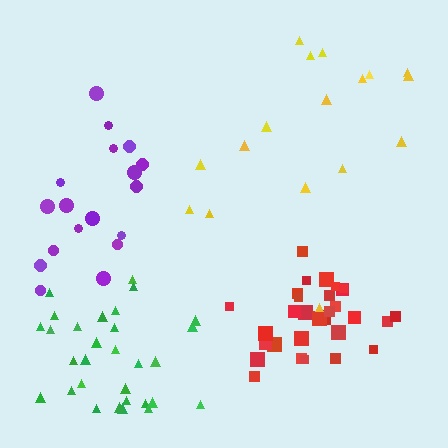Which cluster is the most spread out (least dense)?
Yellow.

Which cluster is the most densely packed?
Red.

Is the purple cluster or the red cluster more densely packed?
Red.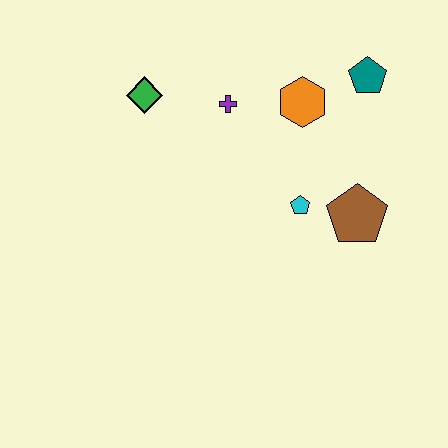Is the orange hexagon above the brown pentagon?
Yes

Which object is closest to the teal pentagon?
The orange hexagon is closest to the teal pentagon.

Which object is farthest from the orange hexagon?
The green diamond is farthest from the orange hexagon.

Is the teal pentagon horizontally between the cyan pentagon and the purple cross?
No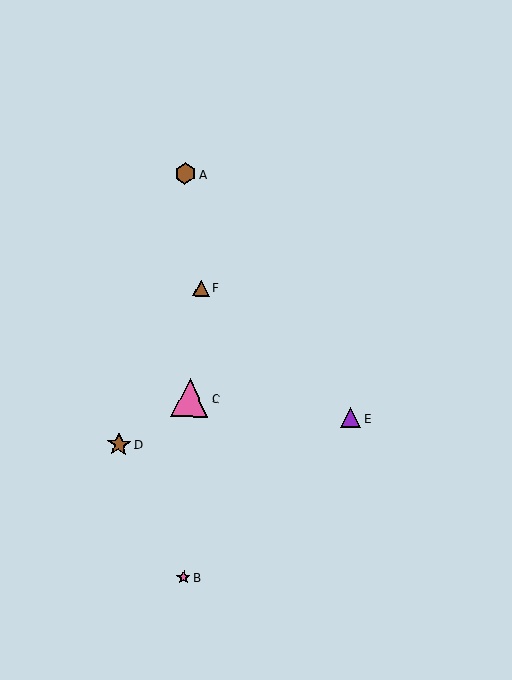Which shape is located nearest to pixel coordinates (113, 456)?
The brown star (labeled D) at (119, 445) is nearest to that location.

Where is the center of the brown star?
The center of the brown star is at (119, 445).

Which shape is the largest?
The pink triangle (labeled C) is the largest.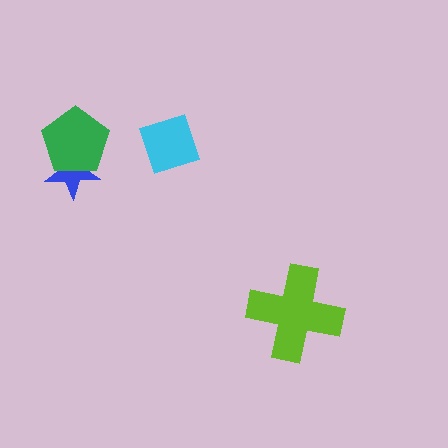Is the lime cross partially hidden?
No, no other shape covers it.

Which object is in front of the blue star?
The green pentagon is in front of the blue star.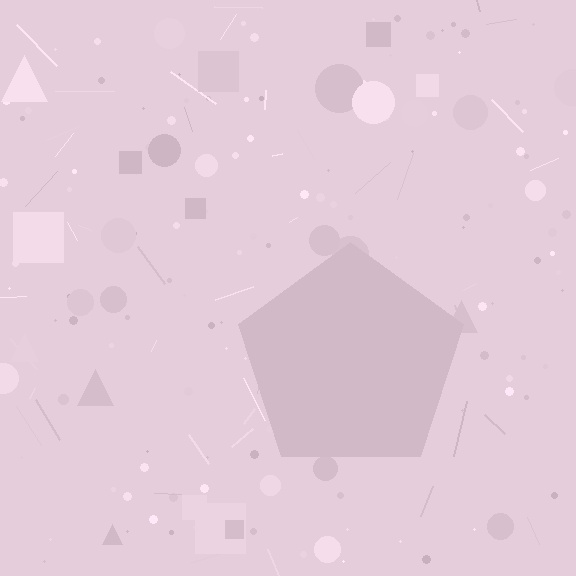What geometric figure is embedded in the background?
A pentagon is embedded in the background.